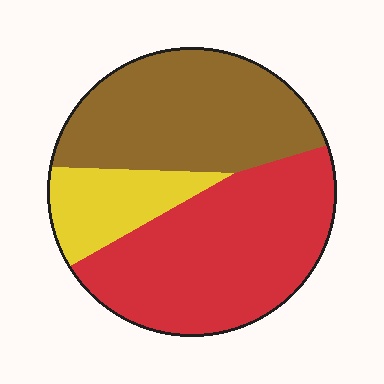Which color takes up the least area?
Yellow, at roughly 15%.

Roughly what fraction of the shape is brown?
Brown takes up about three eighths (3/8) of the shape.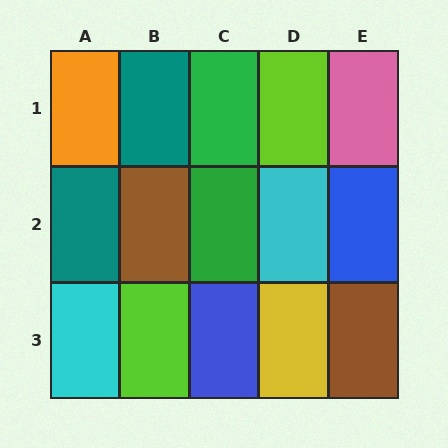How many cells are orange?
1 cell is orange.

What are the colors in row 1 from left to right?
Orange, teal, green, lime, pink.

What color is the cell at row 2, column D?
Cyan.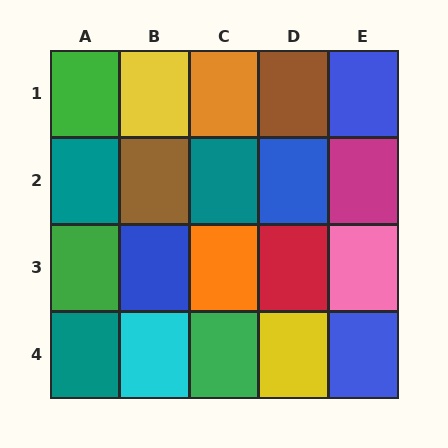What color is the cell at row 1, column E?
Blue.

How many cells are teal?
3 cells are teal.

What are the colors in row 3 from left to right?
Green, blue, orange, red, pink.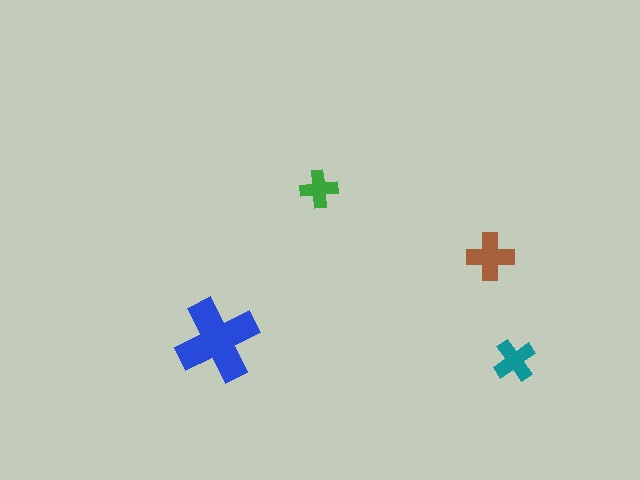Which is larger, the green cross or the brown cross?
The brown one.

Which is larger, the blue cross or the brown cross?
The blue one.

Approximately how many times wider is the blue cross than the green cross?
About 2 times wider.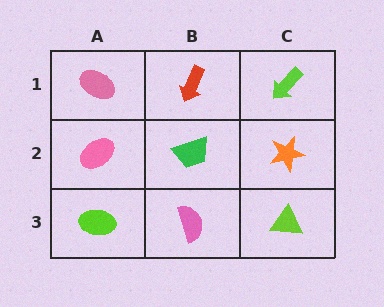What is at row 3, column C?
A lime triangle.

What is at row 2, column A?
A pink ellipse.